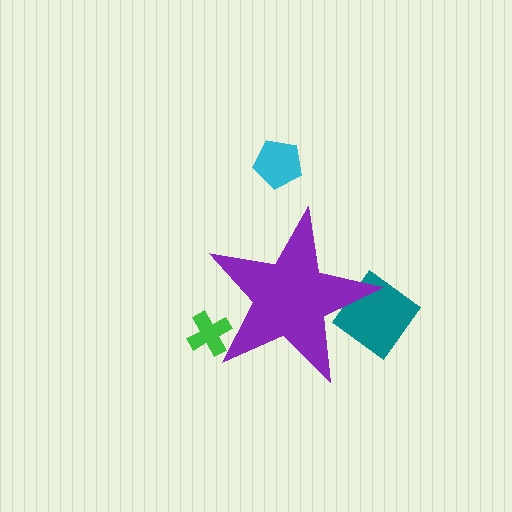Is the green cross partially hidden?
Yes, the green cross is partially hidden behind the purple star.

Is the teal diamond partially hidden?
Yes, the teal diamond is partially hidden behind the purple star.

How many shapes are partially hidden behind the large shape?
2 shapes are partially hidden.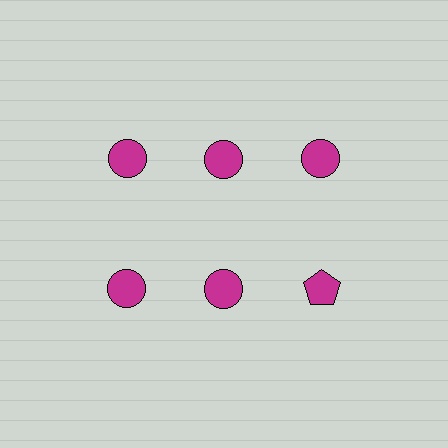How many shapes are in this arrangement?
There are 6 shapes arranged in a grid pattern.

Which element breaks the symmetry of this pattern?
The magenta pentagon in the second row, center column breaks the symmetry. All other shapes are magenta circles.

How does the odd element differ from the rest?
It has a different shape: pentagon instead of circle.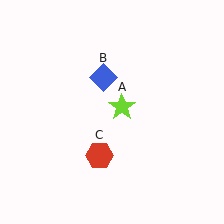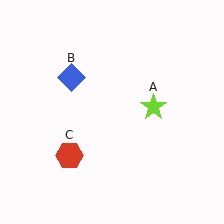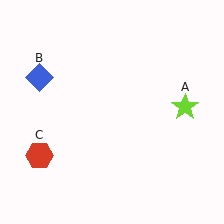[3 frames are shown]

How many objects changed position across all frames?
3 objects changed position: lime star (object A), blue diamond (object B), red hexagon (object C).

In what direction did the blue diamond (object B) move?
The blue diamond (object B) moved left.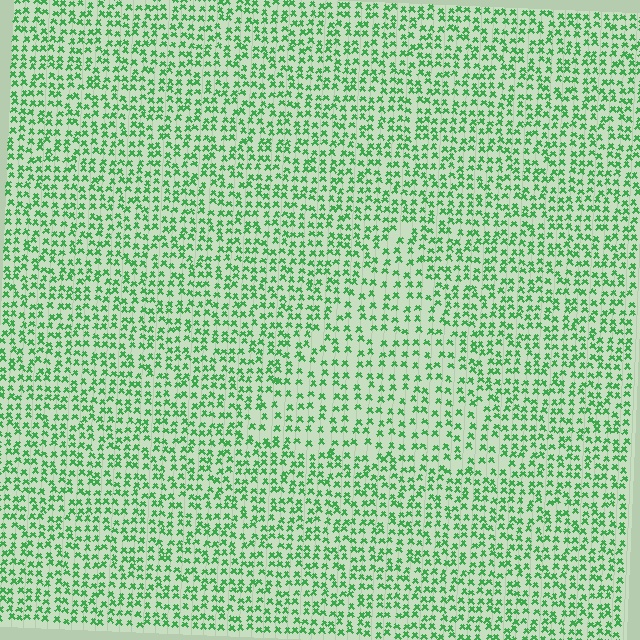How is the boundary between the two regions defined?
The boundary is defined by a change in element density (approximately 1.6x ratio). All elements are the same color, size, and shape.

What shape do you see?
I see a triangle.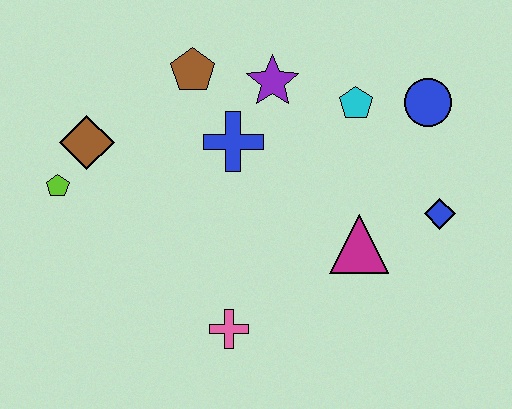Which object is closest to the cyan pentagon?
The blue circle is closest to the cyan pentagon.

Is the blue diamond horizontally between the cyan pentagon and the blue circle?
No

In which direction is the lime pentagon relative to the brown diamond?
The lime pentagon is below the brown diamond.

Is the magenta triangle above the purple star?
No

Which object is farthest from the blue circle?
The lime pentagon is farthest from the blue circle.